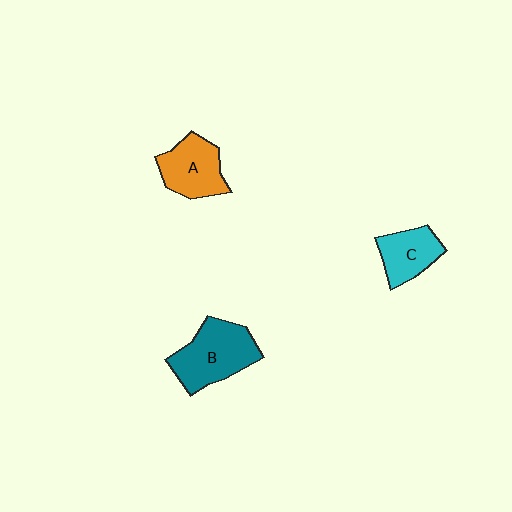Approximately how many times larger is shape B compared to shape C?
Approximately 1.6 times.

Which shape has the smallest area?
Shape C (cyan).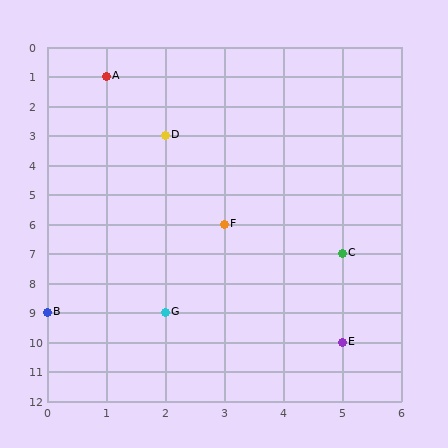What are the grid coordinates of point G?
Point G is at grid coordinates (2, 9).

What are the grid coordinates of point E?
Point E is at grid coordinates (5, 10).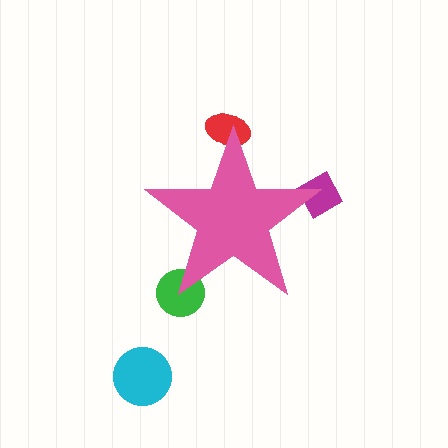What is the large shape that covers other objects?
A pink star.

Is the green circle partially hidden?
Yes, the green circle is partially hidden behind the pink star.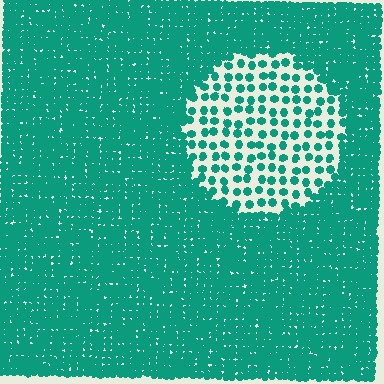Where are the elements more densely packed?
The elements are more densely packed outside the circle boundary.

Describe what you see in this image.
The image contains small teal elements arranged at two different densities. A circle-shaped region is visible where the elements are less densely packed than the surrounding area.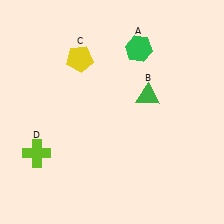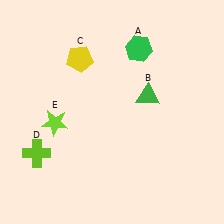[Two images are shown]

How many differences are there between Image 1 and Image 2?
There is 1 difference between the two images.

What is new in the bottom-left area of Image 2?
A lime star (E) was added in the bottom-left area of Image 2.